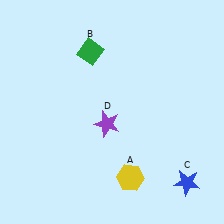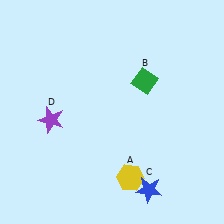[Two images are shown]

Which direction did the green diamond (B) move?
The green diamond (B) moved right.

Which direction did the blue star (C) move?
The blue star (C) moved left.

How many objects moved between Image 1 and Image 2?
3 objects moved between the two images.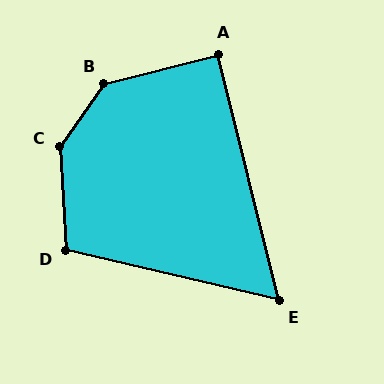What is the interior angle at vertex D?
Approximately 106 degrees (obtuse).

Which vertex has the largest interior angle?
C, at approximately 142 degrees.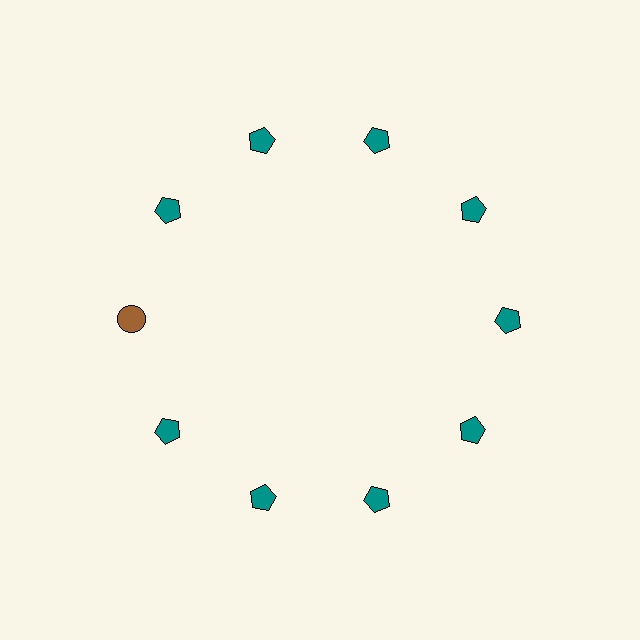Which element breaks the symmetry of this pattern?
The brown circle at roughly the 9 o'clock position breaks the symmetry. All other shapes are teal pentagons.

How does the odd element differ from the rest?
It differs in both color (brown instead of teal) and shape (circle instead of pentagon).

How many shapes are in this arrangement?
There are 10 shapes arranged in a ring pattern.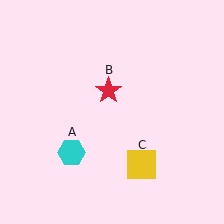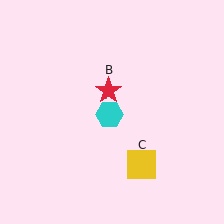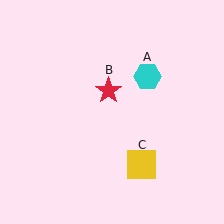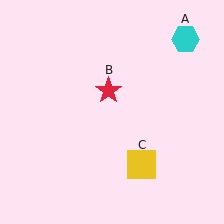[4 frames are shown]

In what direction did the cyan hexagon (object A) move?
The cyan hexagon (object A) moved up and to the right.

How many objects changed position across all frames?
1 object changed position: cyan hexagon (object A).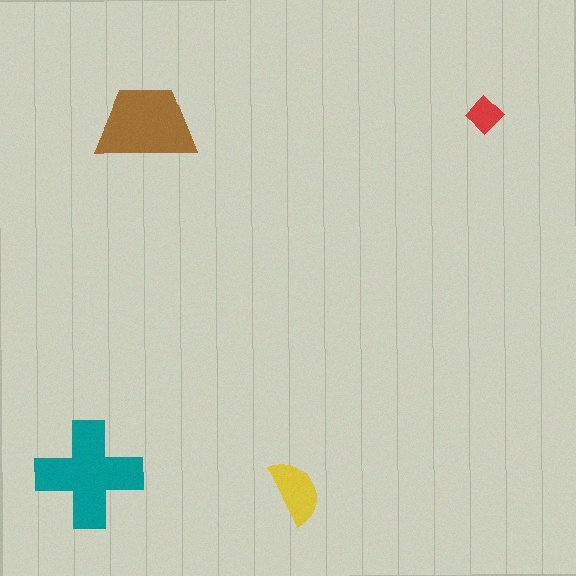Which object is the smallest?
The red diamond.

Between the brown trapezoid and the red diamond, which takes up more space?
The brown trapezoid.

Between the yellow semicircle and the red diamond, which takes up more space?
The yellow semicircle.